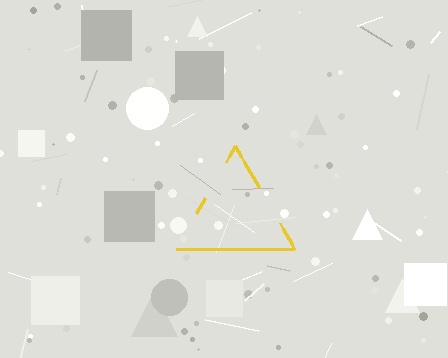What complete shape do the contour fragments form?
The contour fragments form a triangle.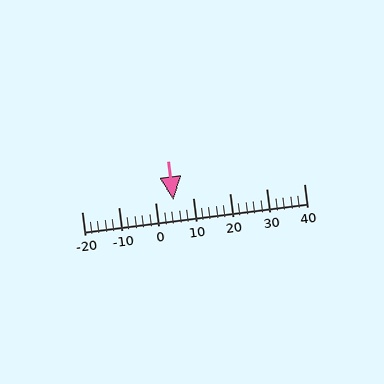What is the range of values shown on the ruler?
The ruler shows values from -20 to 40.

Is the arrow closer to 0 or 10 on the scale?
The arrow is closer to 0.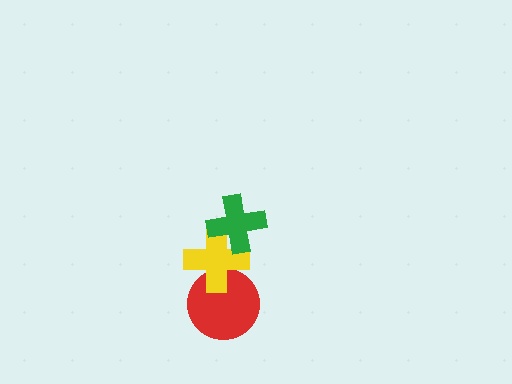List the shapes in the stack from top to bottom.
From top to bottom: the green cross, the yellow cross, the red circle.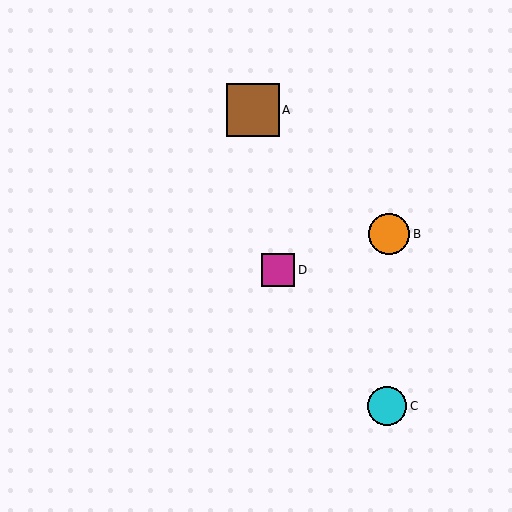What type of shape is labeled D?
Shape D is a magenta square.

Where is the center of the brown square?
The center of the brown square is at (253, 110).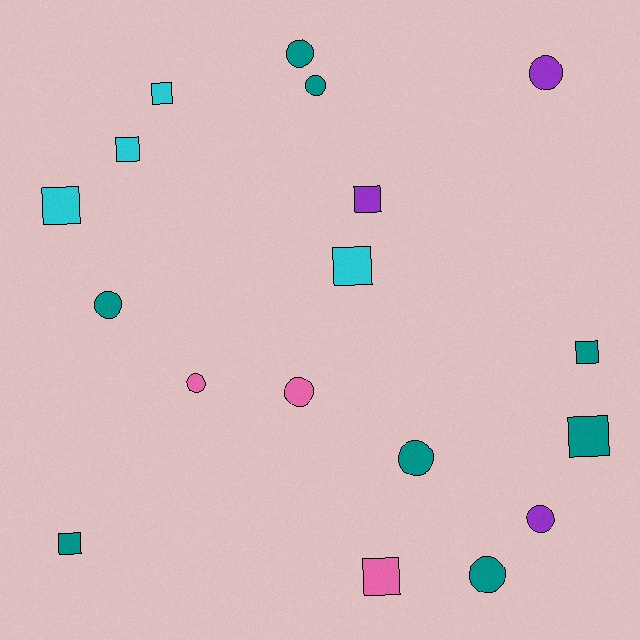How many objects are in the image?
There are 18 objects.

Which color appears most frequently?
Teal, with 8 objects.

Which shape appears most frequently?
Square, with 9 objects.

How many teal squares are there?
There are 3 teal squares.